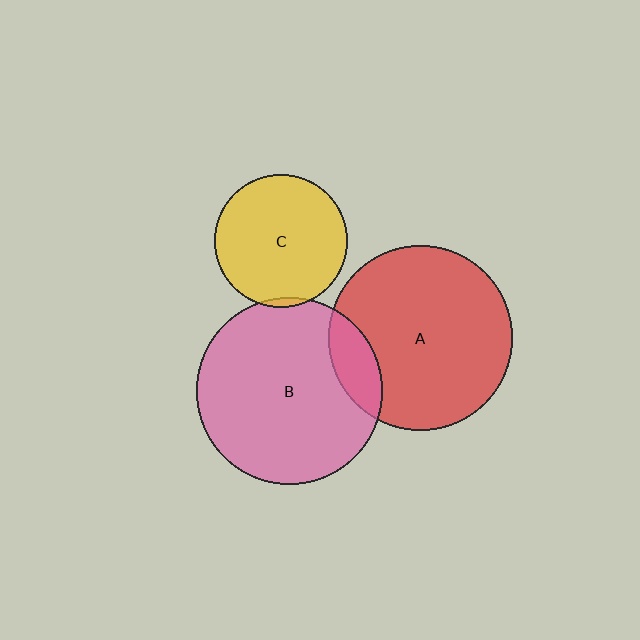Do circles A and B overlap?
Yes.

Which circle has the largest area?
Circle B (pink).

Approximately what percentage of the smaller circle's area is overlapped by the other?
Approximately 15%.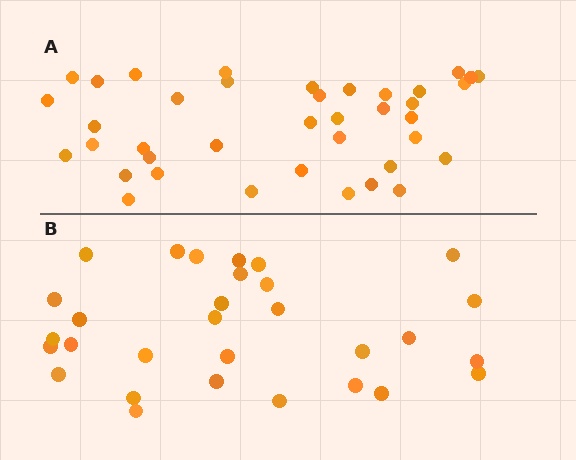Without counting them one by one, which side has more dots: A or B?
Region A (the top region) has more dots.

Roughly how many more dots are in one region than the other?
Region A has roughly 8 or so more dots than region B.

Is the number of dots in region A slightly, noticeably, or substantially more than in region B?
Region A has noticeably more, but not dramatically so. The ratio is roughly 1.3 to 1.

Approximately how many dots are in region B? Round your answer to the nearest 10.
About 30 dots.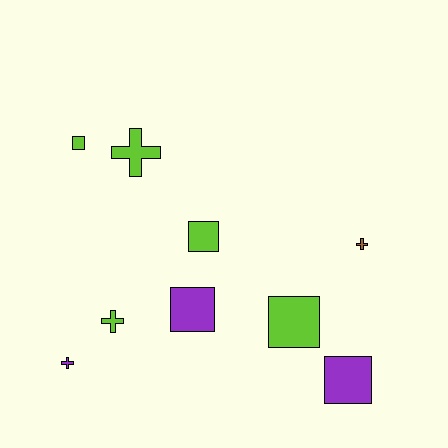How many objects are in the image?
There are 9 objects.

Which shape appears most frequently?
Square, with 5 objects.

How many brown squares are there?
There are no brown squares.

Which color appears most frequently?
Lime, with 5 objects.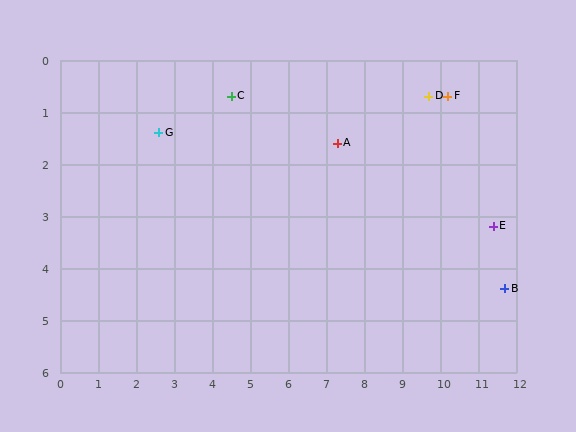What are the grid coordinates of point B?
Point B is at approximately (11.7, 4.4).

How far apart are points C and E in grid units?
Points C and E are about 7.3 grid units apart.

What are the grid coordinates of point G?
Point G is at approximately (2.6, 1.4).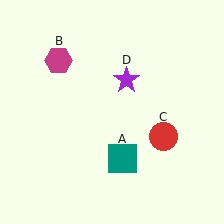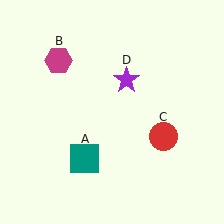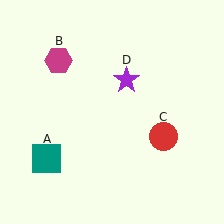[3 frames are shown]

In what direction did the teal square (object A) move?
The teal square (object A) moved left.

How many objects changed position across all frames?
1 object changed position: teal square (object A).